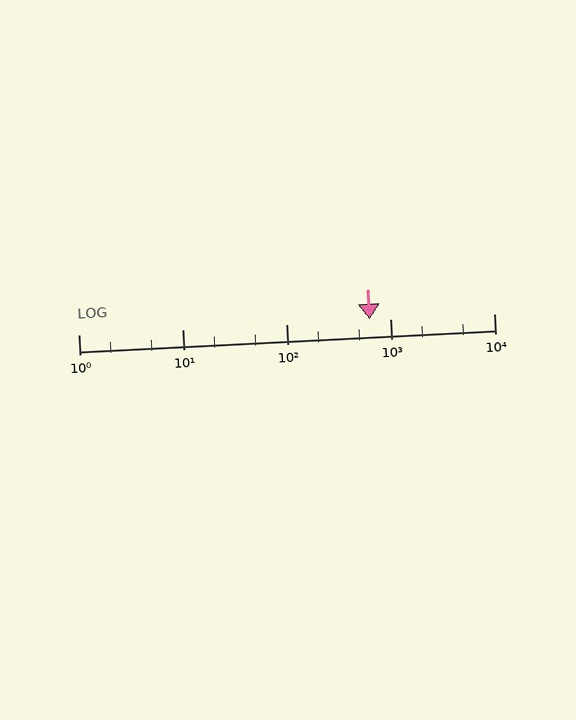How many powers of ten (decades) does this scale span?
The scale spans 4 decades, from 1 to 10000.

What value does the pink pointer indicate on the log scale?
The pointer indicates approximately 630.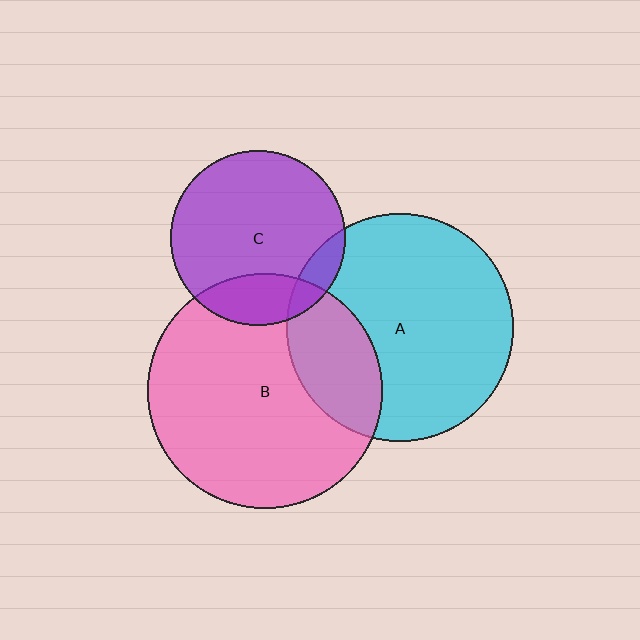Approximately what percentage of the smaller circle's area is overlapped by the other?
Approximately 10%.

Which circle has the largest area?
Circle B (pink).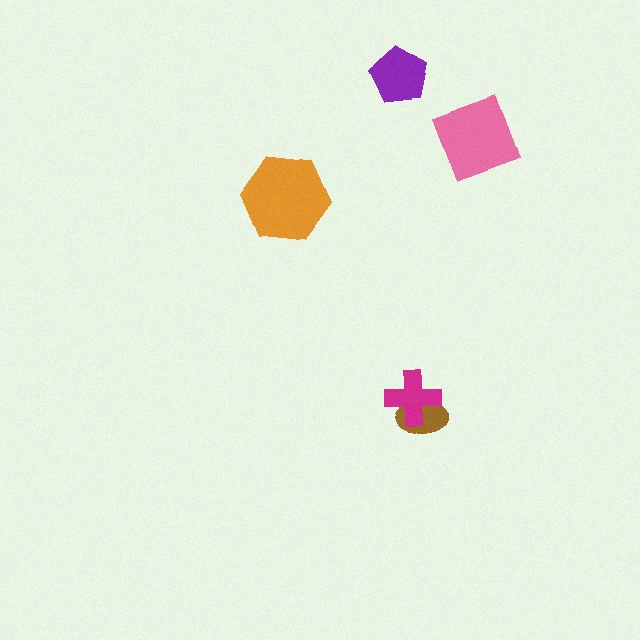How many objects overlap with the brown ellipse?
1 object overlaps with the brown ellipse.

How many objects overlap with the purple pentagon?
0 objects overlap with the purple pentagon.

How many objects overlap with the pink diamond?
0 objects overlap with the pink diamond.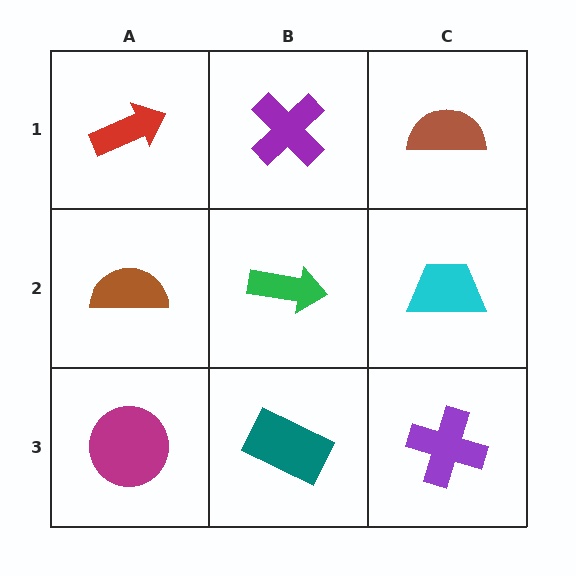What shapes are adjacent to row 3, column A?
A brown semicircle (row 2, column A), a teal rectangle (row 3, column B).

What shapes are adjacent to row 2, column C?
A brown semicircle (row 1, column C), a purple cross (row 3, column C), a green arrow (row 2, column B).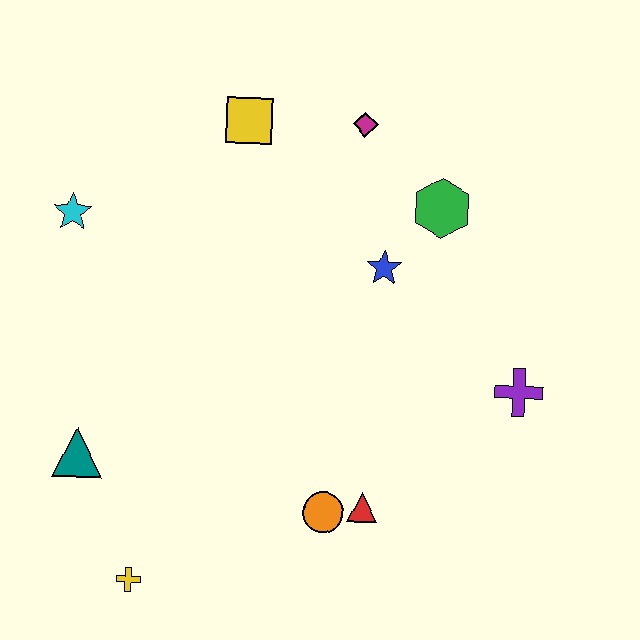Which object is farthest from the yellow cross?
The magenta diamond is farthest from the yellow cross.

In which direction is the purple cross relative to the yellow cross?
The purple cross is to the right of the yellow cross.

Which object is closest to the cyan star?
The yellow square is closest to the cyan star.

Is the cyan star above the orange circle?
Yes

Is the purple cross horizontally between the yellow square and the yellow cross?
No